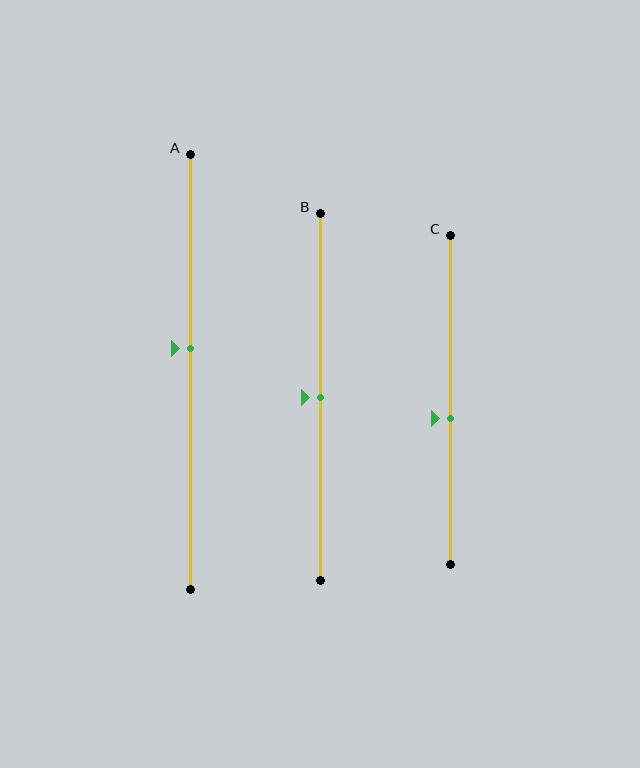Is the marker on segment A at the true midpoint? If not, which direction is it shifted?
No, the marker on segment A is shifted upward by about 5% of the segment length.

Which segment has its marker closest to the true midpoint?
Segment B has its marker closest to the true midpoint.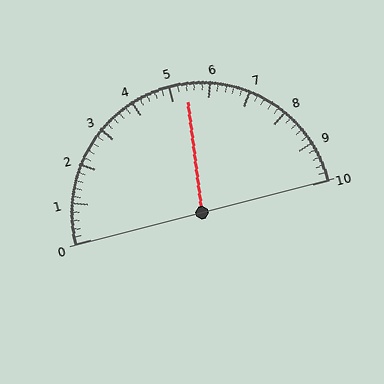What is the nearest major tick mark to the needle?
The nearest major tick mark is 5.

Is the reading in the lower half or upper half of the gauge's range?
The reading is in the upper half of the range (0 to 10).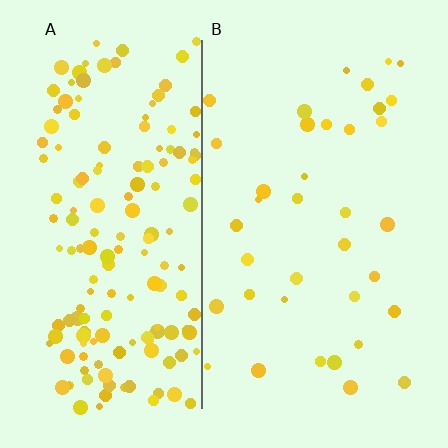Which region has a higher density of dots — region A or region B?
A (the left).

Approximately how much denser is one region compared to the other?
Approximately 4.4× — region A over region B.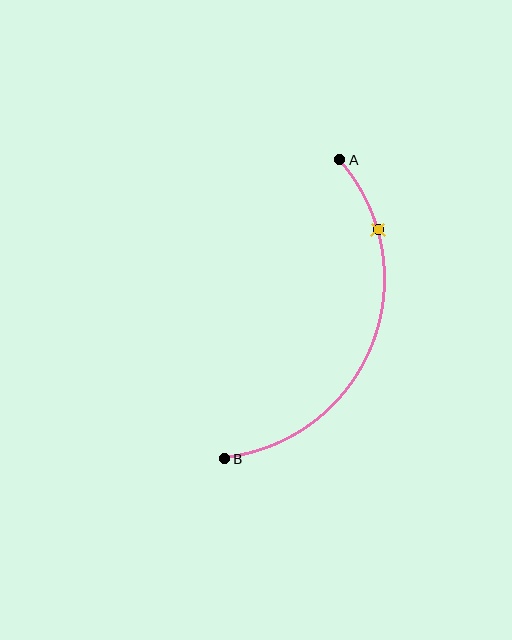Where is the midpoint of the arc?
The arc midpoint is the point on the curve farthest from the straight line joining A and B. It sits to the right of that line.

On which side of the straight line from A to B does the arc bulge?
The arc bulges to the right of the straight line connecting A and B.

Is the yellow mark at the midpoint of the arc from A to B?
No. The yellow mark lies on the arc but is closer to endpoint A. The arc midpoint would be at the point on the curve equidistant along the arc from both A and B.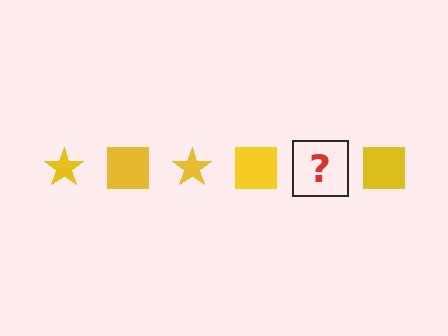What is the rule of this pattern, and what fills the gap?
The rule is that the pattern cycles through star, square shapes in yellow. The gap should be filled with a yellow star.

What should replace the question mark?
The question mark should be replaced with a yellow star.